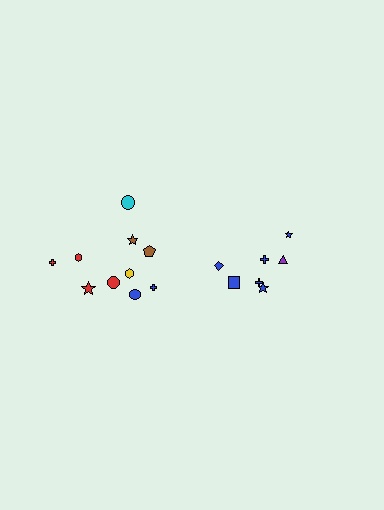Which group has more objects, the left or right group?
The left group.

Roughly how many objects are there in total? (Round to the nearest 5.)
Roughly 15 objects in total.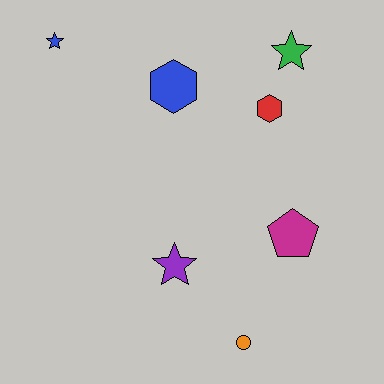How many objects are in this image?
There are 7 objects.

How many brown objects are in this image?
There are no brown objects.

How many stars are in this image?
There are 3 stars.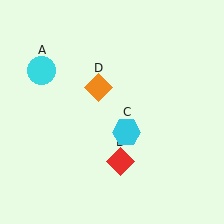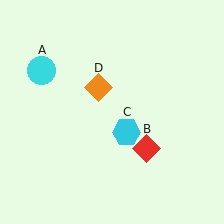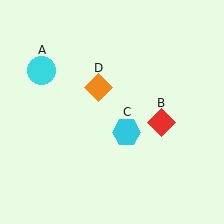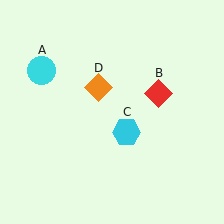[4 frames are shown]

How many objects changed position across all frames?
1 object changed position: red diamond (object B).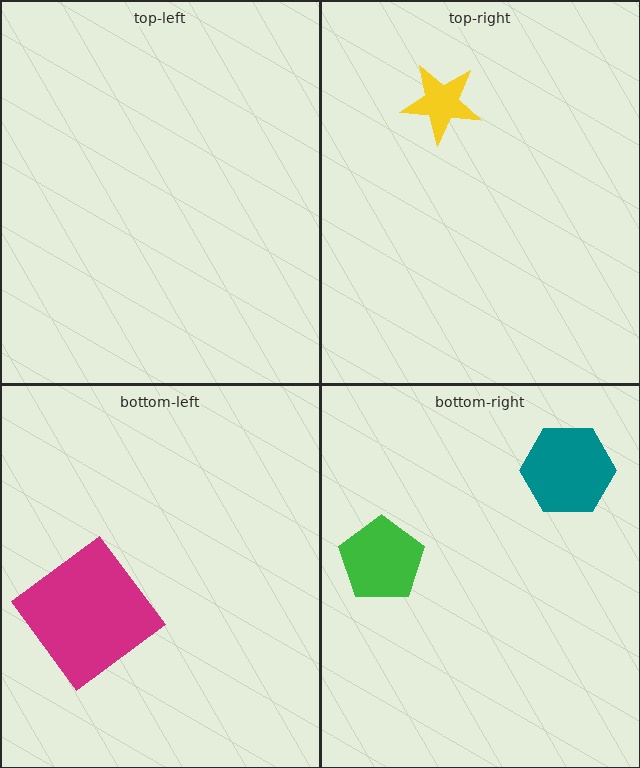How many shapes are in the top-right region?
1.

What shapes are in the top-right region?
The yellow star.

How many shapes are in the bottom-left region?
1.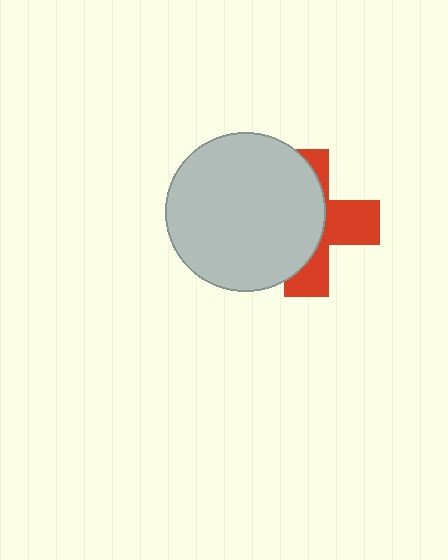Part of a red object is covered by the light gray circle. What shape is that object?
It is a cross.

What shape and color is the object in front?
The object in front is a light gray circle.